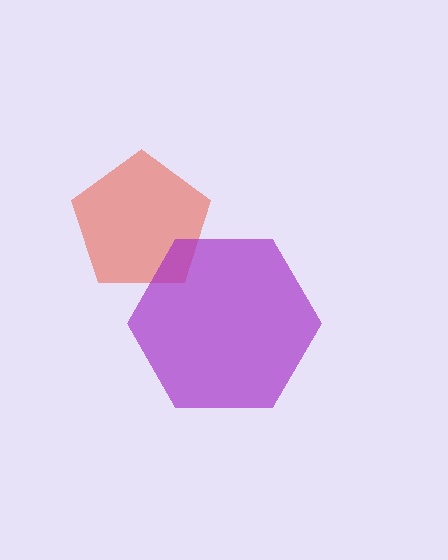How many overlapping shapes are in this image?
There are 2 overlapping shapes in the image.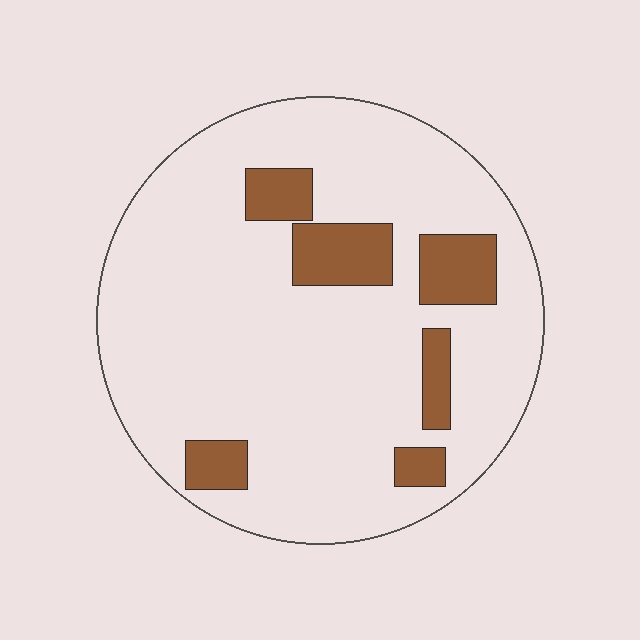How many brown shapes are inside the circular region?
6.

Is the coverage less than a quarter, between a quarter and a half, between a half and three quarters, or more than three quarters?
Less than a quarter.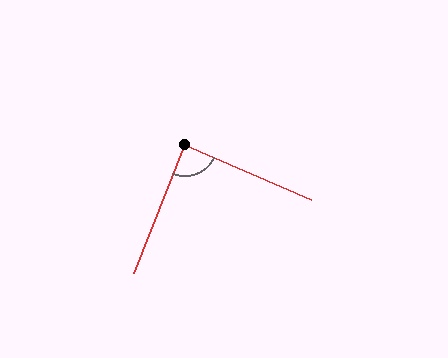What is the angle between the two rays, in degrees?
Approximately 88 degrees.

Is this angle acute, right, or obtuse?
It is approximately a right angle.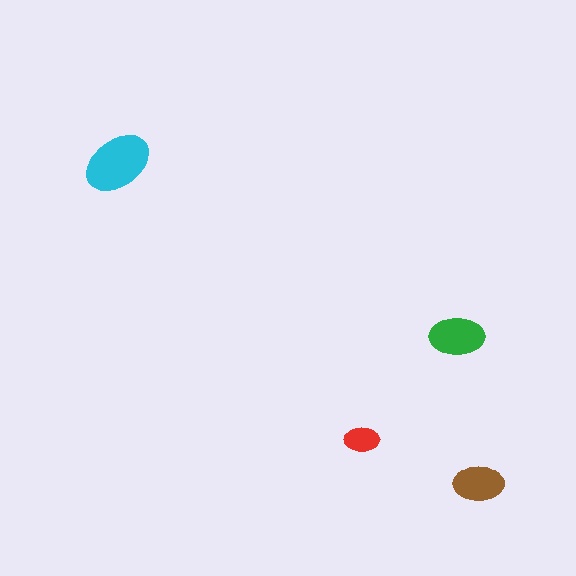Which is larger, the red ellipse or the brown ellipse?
The brown one.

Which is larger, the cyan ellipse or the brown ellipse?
The cyan one.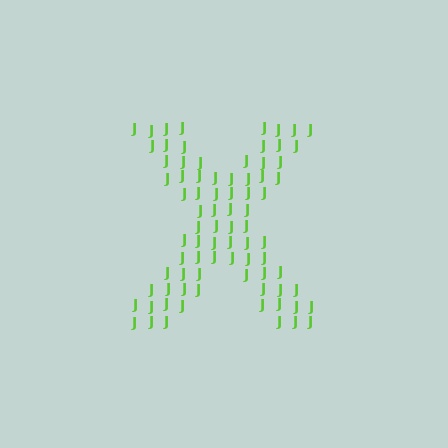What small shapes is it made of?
It is made of small letter J's.